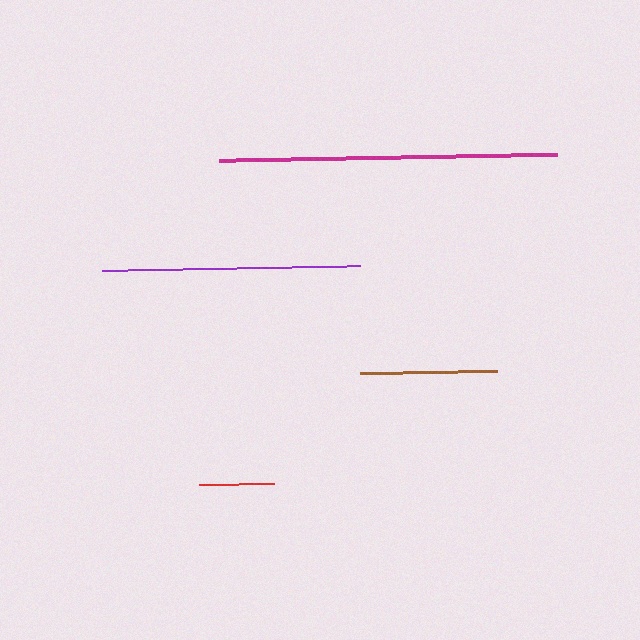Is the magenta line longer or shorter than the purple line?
The magenta line is longer than the purple line.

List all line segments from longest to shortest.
From longest to shortest: magenta, purple, brown, red.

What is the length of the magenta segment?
The magenta segment is approximately 338 pixels long.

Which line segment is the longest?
The magenta line is the longest at approximately 338 pixels.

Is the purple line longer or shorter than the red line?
The purple line is longer than the red line.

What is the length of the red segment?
The red segment is approximately 74 pixels long.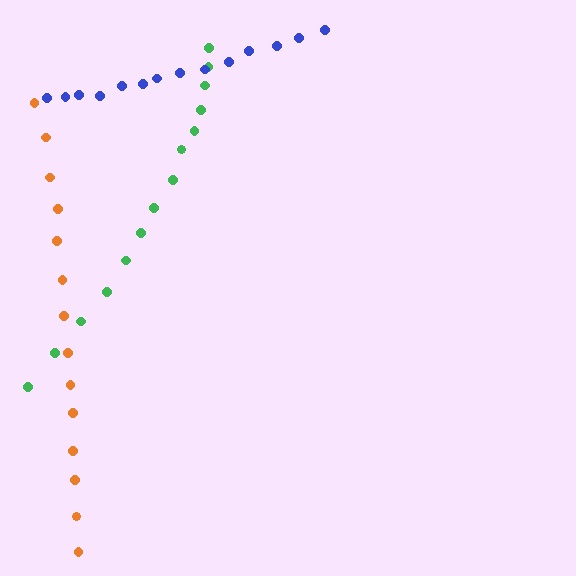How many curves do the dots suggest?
There are 3 distinct paths.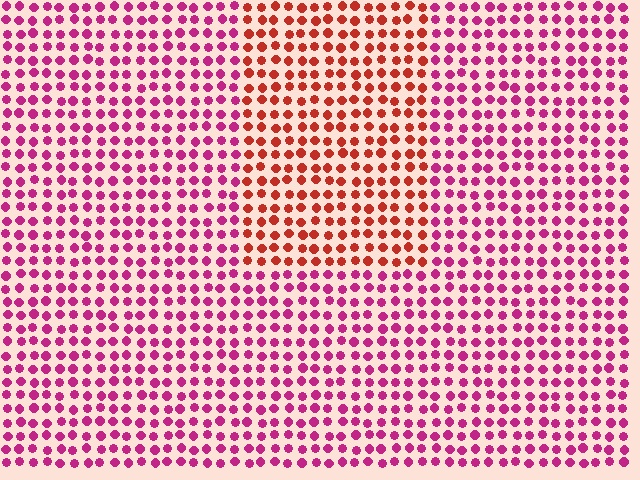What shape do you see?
I see a rectangle.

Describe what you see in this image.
The image is filled with small magenta elements in a uniform arrangement. A rectangle-shaped region is visible where the elements are tinted to a slightly different hue, forming a subtle color boundary.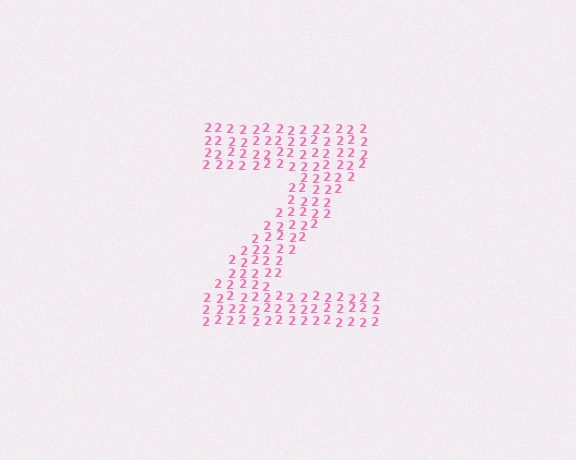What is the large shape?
The large shape is the letter Z.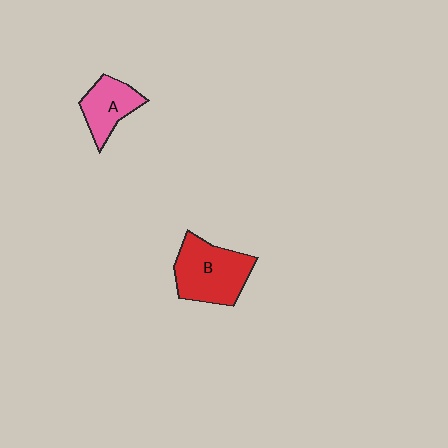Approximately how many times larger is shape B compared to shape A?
Approximately 1.6 times.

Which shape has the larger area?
Shape B (red).